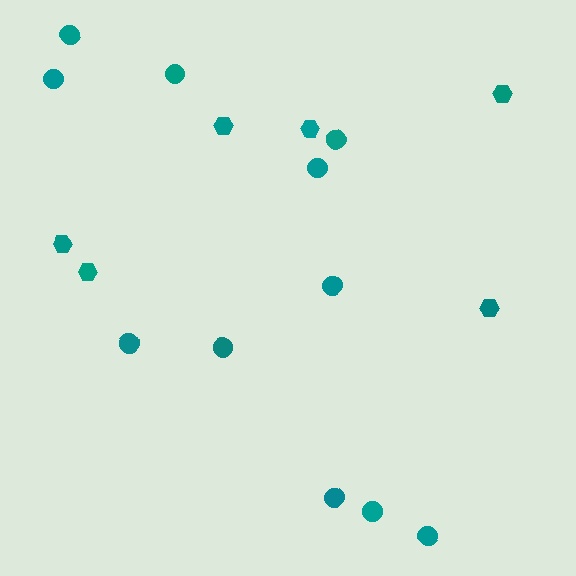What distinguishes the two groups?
There are 2 groups: one group of hexagons (6) and one group of circles (11).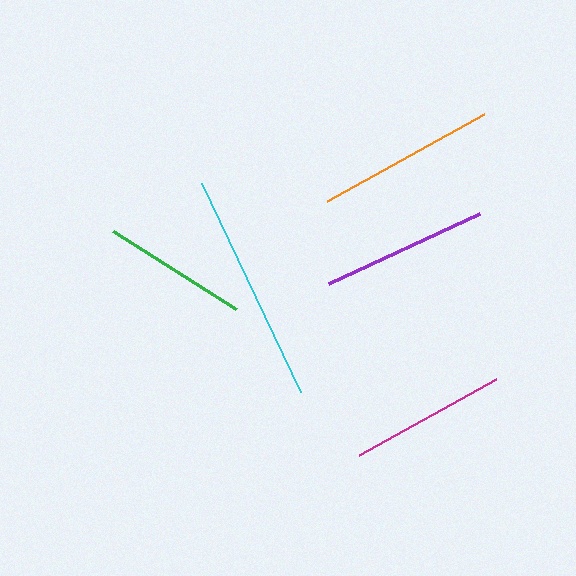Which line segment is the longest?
The cyan line is the longest at approximately 231 pixels.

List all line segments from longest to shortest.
From longest to shortest: cyan, orange, purple, magenta, green.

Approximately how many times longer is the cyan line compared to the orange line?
The cyan line is approximately 1.3 times the length of the orange line.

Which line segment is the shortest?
The green line is the shortest at approximately 145 pixels.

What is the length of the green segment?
The green segment is approximately 145 pixels long.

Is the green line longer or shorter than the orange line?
The orange line is longer than the green line.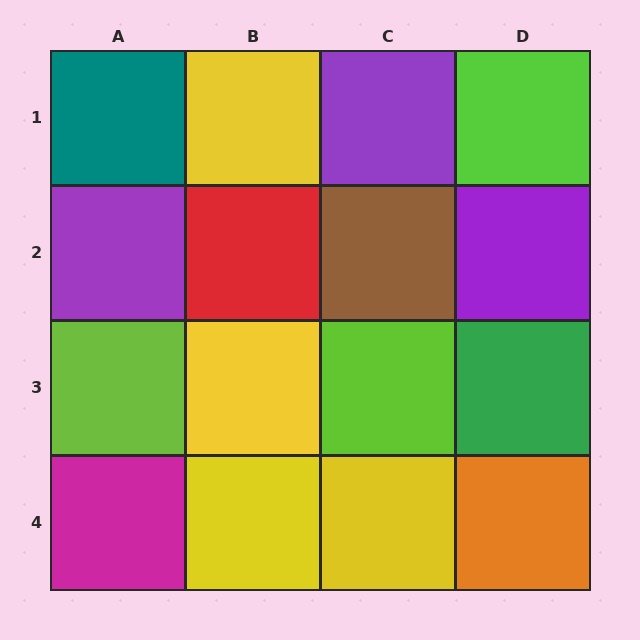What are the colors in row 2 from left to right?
Purple, red, brown, purple.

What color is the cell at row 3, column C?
Lime.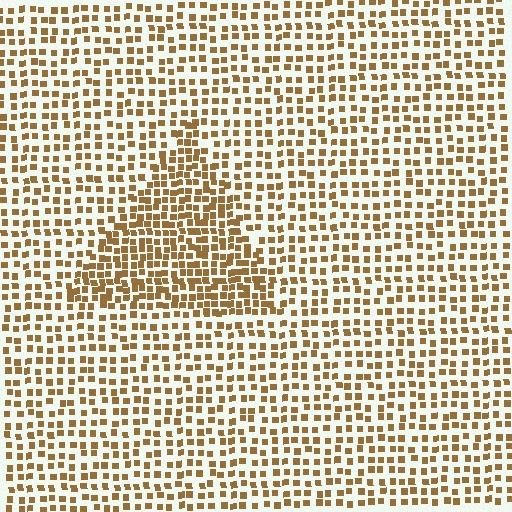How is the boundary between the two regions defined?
The boundary is defined by a change in element density (approximately 1.7x ratio). All elements are the same color, size, and shape.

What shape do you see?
I see a triangle.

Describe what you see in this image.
The image contains small brown elements arranged at two different densities. A triangle-shaped region is visible where the elements are more densely packed than the surrounding area.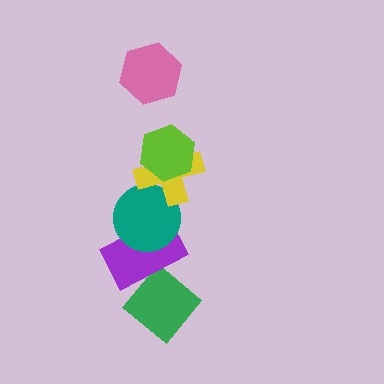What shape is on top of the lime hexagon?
The pink hexagon is on top of the lime hexagon.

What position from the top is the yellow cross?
The yellow cross is 3rd from the top.